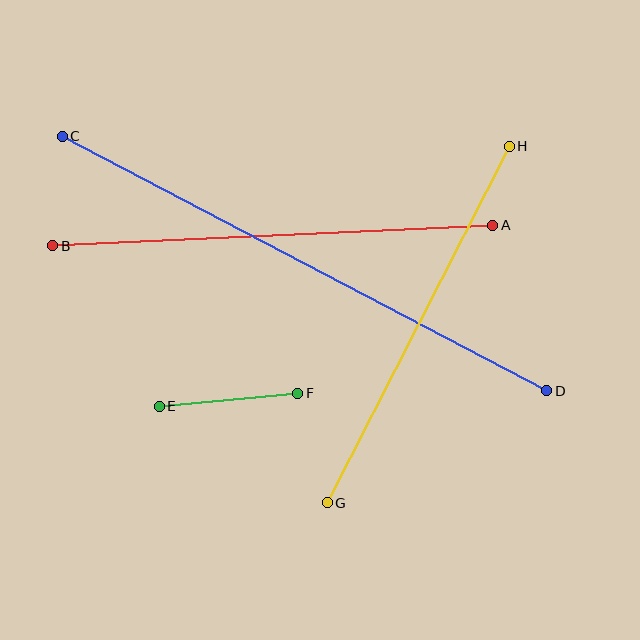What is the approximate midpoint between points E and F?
The midpoint is at approximately (229, 400) pixels.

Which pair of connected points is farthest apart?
Points C and D are farthest apart.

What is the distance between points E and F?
The distance is approximately 139 pixels.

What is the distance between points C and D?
The distance is approximately 547 pixels.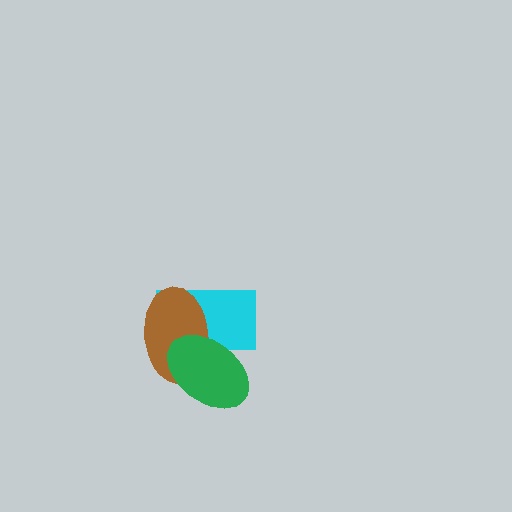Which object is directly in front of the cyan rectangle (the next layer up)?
The brown ellipse is directly in front of the cyan rectangle.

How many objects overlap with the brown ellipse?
2 objects overlap with the brown ellipse.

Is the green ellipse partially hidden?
No, no other shape covers it.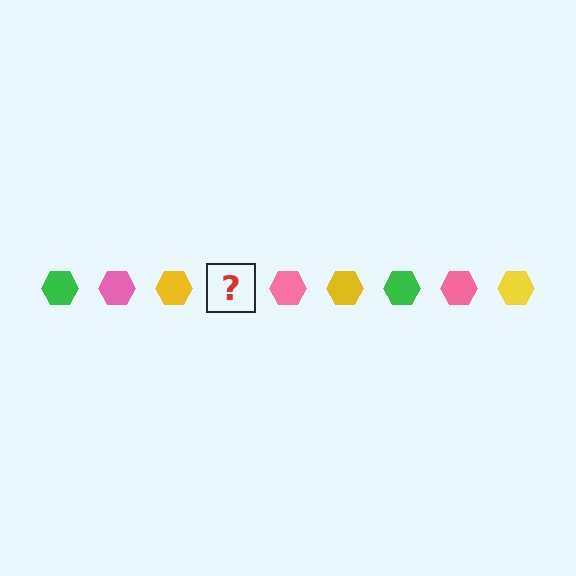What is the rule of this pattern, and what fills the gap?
The rule is that the pattern cycles through green, pink, yellow hexagons. The gap should be filled with a green hexagon.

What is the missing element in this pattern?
The missing element is a green hexagon.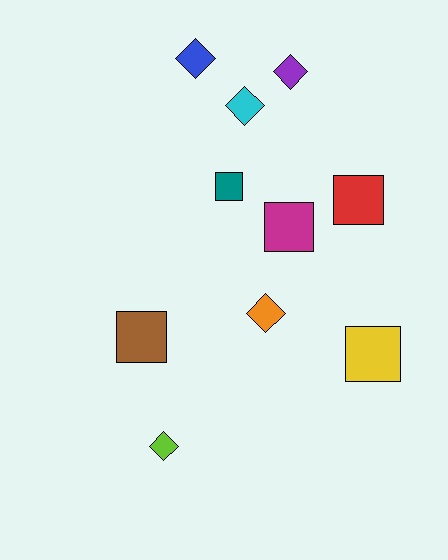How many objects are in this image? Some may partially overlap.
There are 10 objects.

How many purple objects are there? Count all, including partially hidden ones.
There is 1 purple object.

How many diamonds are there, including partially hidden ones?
There are 5 diamonds.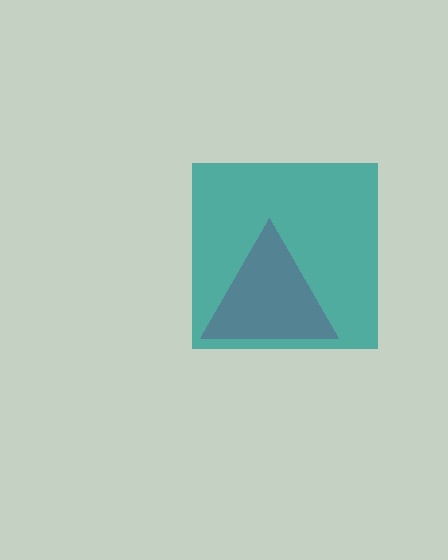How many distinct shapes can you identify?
There are 2 distinct shapes: a magenta triangle, a teal square.